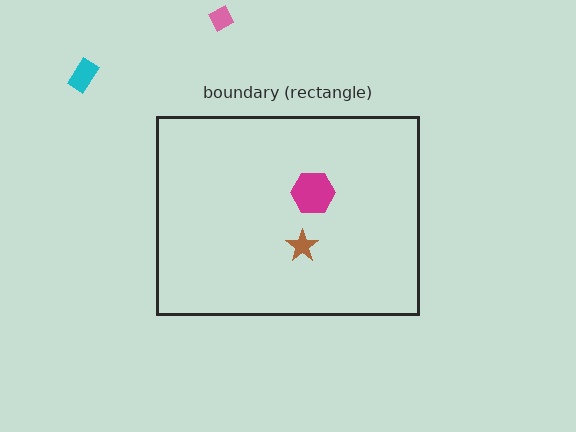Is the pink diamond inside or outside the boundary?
Outside.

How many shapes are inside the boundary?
2 inside, 2 outside.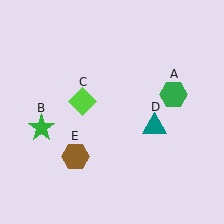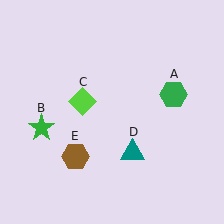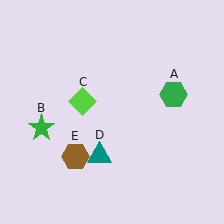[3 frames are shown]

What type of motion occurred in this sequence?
The teal triangle (object D) rotated clockwise around the center of the scene.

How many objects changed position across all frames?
1 object changed position: teal triangle (object D).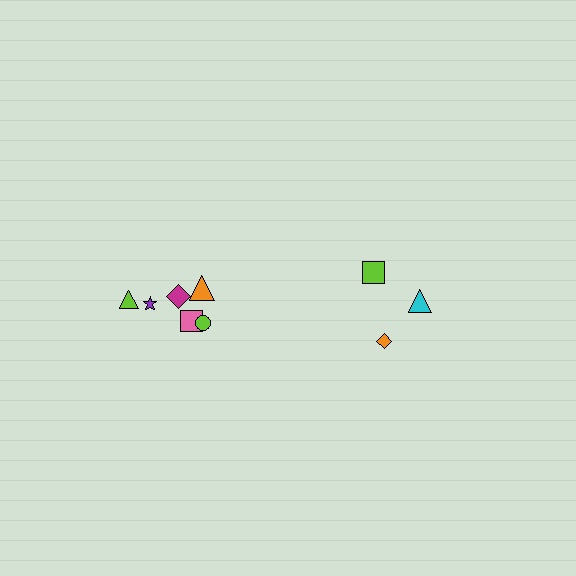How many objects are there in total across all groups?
There are 9 objects.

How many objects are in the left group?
There are 6 objects.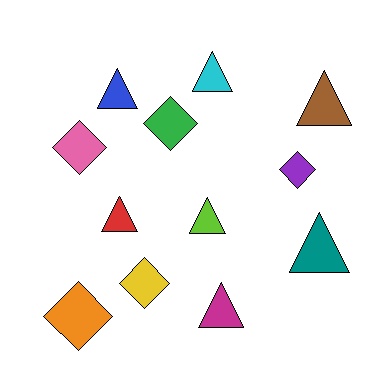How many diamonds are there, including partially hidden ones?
There are 5 diamonds.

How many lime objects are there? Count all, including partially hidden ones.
There is 1 lime object.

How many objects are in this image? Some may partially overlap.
There are 12 objects.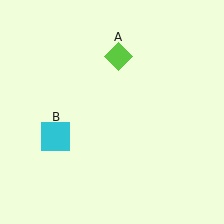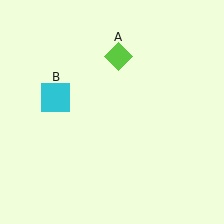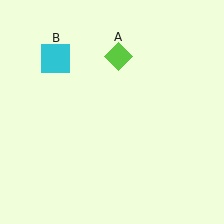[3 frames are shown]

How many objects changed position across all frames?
1 object changed position: cyan square (object B).